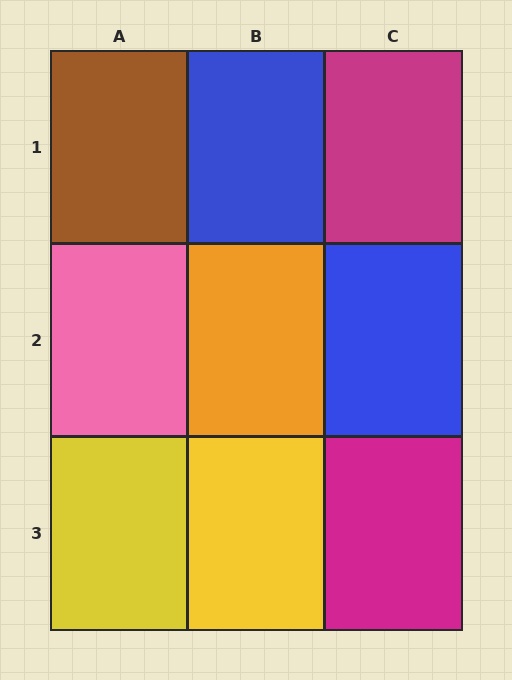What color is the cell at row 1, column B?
Blue.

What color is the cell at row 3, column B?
Yellow.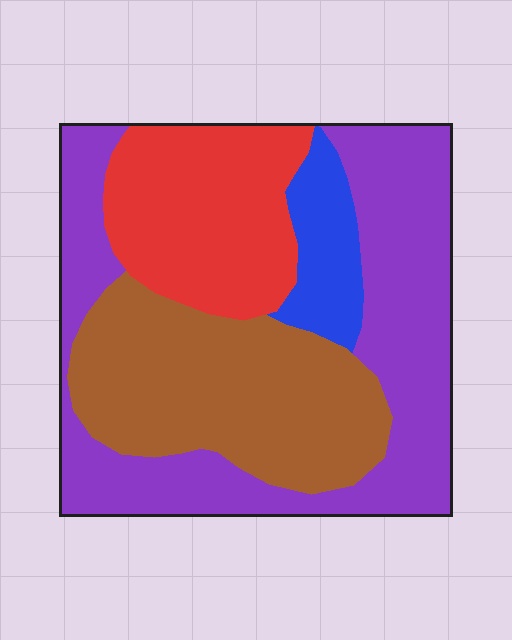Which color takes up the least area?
Blue, at roughly 10%.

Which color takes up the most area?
Purple, at roughly 40%.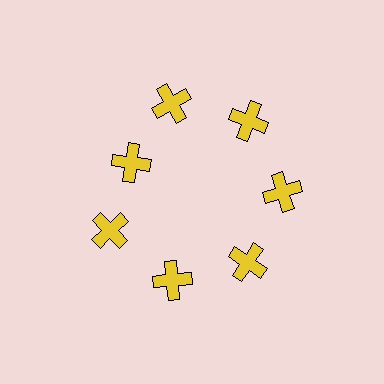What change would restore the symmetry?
The symmetry would be restored by moving it outward, back onto the ring so that all 7 crosses sit at equal angles and equal distance from the center.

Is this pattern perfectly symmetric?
No. The 7 yellow crosses are arranged in a ring, but one element near the 10 o'clock position is pulled inward toward the center, breaking the 7-fold rotational symmetry.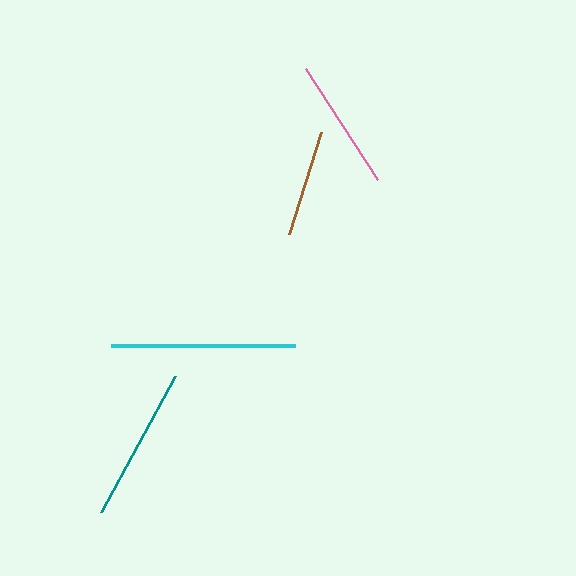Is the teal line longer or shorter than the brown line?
The teal line is longer than the brown line.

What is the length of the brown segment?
The brown segment is approximately 107 pixels long.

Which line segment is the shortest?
The brown line is the shortest at approximately 107 pixels.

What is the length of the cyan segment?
The cyan segment is approximately 185 pixels long.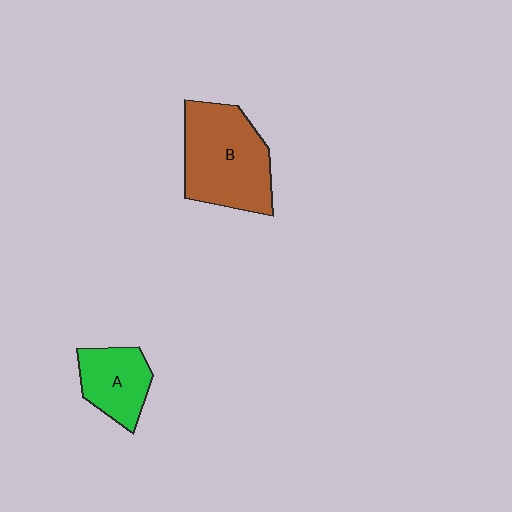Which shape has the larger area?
Shape B (brown).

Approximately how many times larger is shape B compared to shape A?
Approximately 1.8 times.